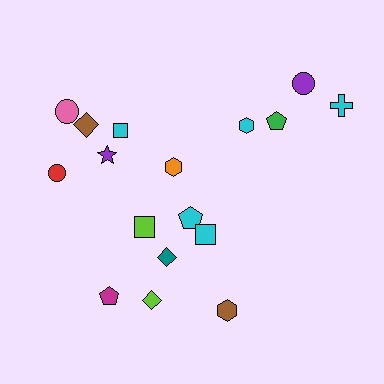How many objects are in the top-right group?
There are 4 objects.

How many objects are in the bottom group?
There are 7 objects.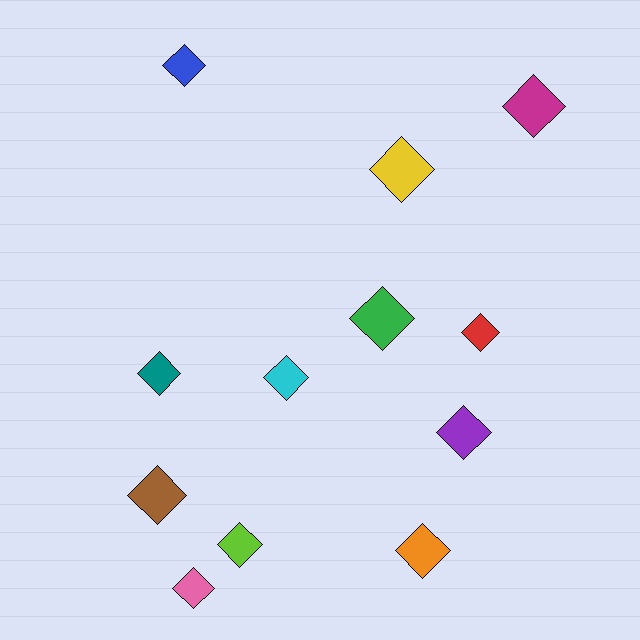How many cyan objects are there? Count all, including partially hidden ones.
There is 1 cyan object.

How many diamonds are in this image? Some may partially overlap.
There are 12 diamonds.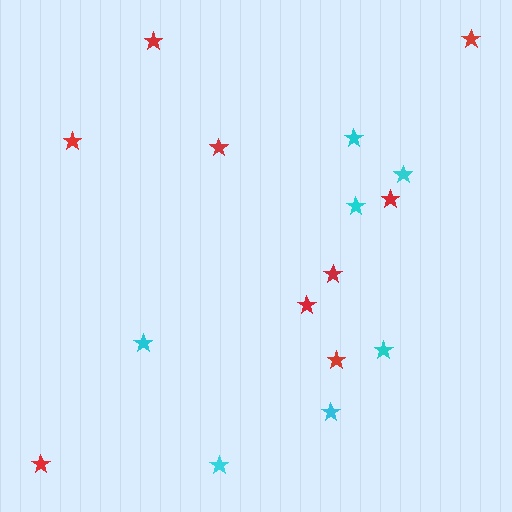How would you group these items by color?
There are 2 groups: one group of cyan stars (7) and one group of red stars (9).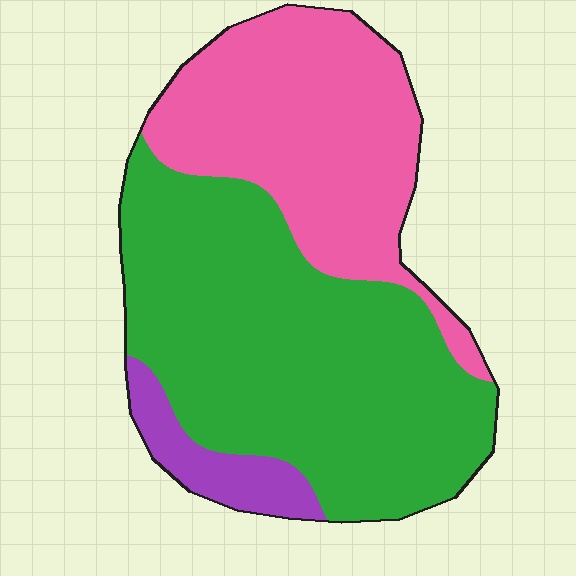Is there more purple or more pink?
Pink.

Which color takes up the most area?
Green, at roughly 55%.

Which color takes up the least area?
Purple, at roughly 10%.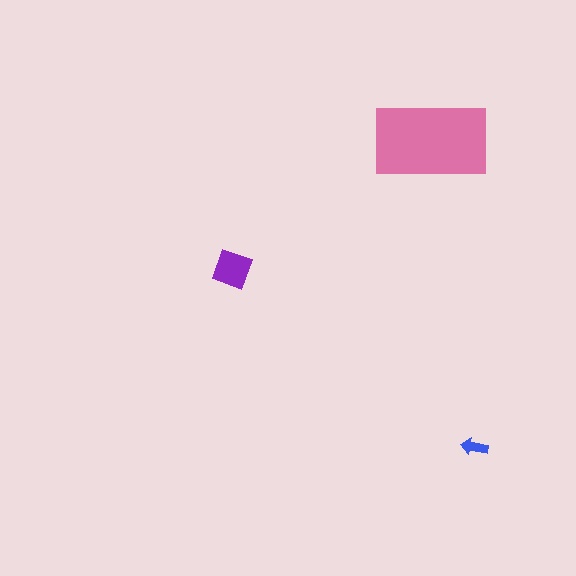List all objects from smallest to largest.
The blue arrow, the purple square, the pink rectangle.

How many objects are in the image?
There are 3 objects in the image.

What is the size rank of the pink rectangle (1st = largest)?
1st.